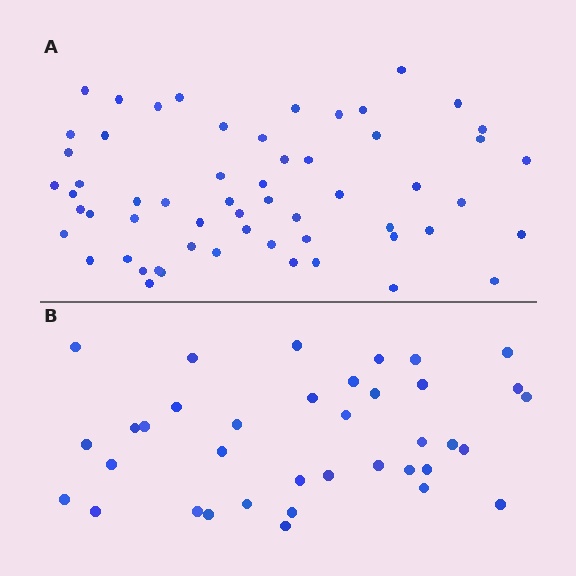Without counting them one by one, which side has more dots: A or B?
Region A (the top region) has more dots.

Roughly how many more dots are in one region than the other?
Region A has approximately 20 more dots than region B.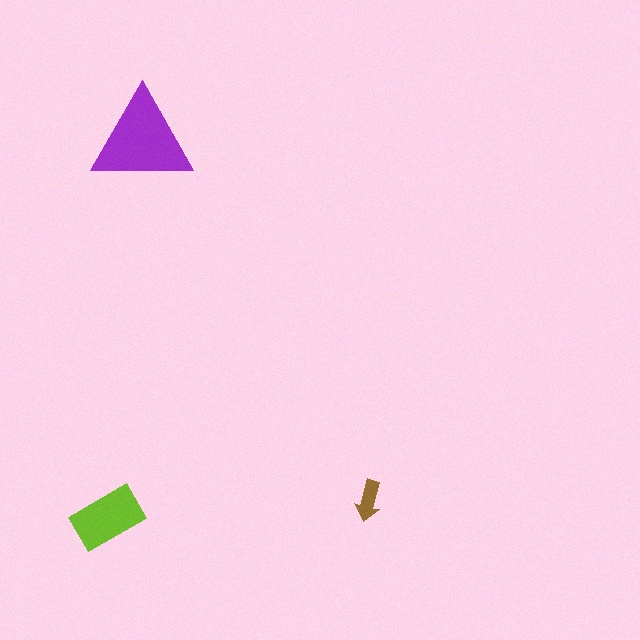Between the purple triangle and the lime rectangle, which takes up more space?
The purple triangle.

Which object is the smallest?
The brown arrow.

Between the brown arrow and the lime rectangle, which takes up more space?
The lime rectangle.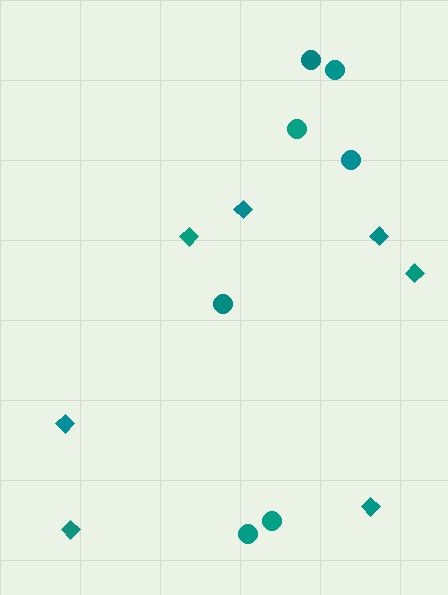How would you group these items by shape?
There are 2 groups: one group of circles (7) and one group of diamonds (7).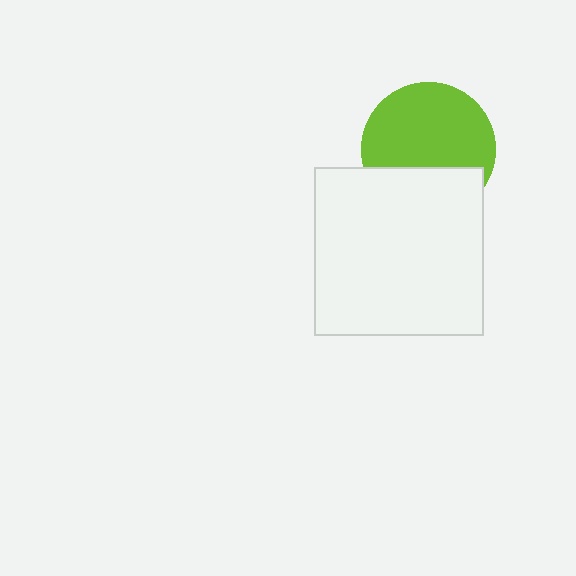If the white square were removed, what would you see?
You would see the complete lime circle.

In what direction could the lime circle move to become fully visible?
The lime circle could move up. That would shift it out from behind the white square entirely.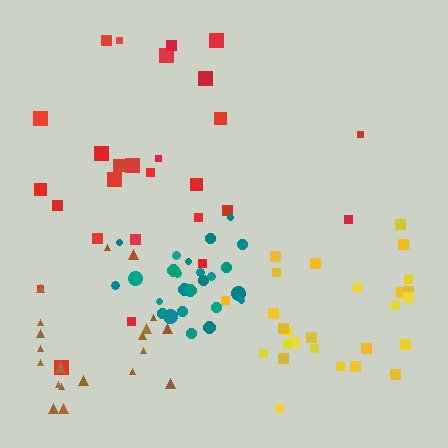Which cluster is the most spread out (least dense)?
Brown.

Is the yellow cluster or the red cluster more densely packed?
Yellow.